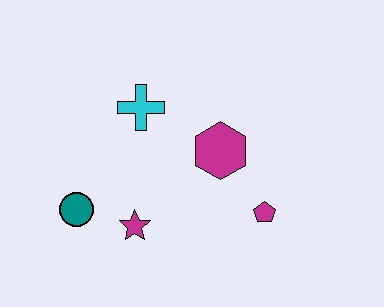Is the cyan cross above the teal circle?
Yes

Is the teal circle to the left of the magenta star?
Yes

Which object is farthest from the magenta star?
The magenta pentagon is farthest from the magenta star.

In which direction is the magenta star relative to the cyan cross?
The magenta star is below the cyan cross.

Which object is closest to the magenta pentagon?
The magenta hexagon is closest to the magenta pentagon.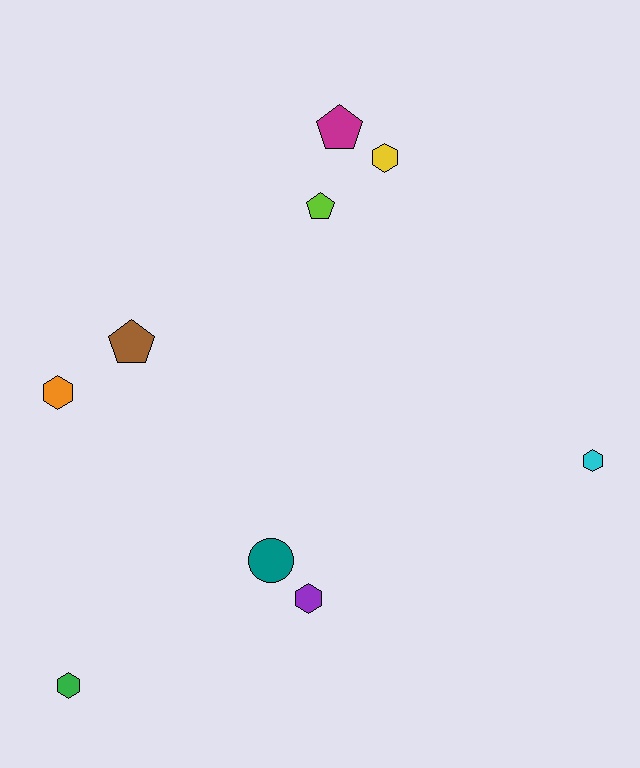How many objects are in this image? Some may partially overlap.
There are 9 objects.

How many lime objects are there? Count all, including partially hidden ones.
There is 1 lime object.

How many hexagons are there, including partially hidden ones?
There are 5 hexagons.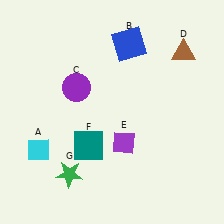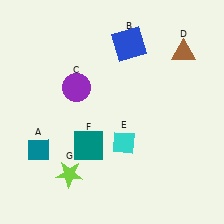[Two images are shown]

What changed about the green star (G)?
In Image 1, G is green. In Image 2, it changed to lime.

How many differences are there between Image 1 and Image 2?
There are 3 differences between the two images.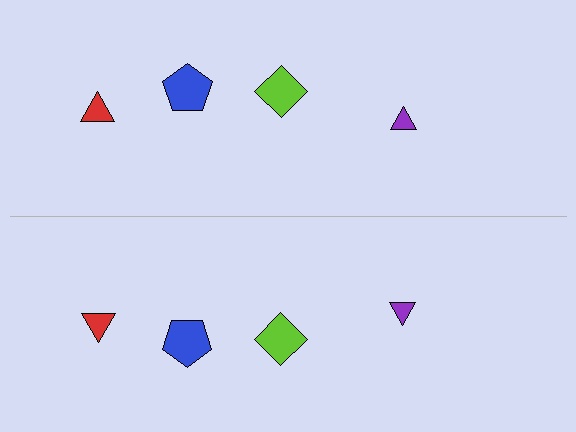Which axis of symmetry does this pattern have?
The pattern has a horizontal axis of symmetry running through the center of the image.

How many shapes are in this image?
There are 8 shapes in this image.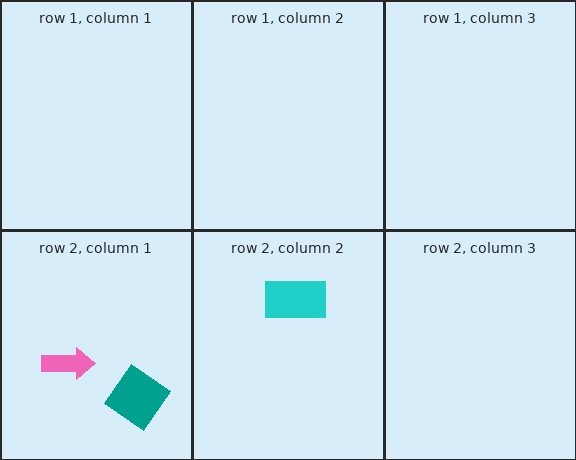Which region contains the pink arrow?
The row 2, column 1 region.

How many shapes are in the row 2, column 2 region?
1.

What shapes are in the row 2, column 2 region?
The cyan rectangle.